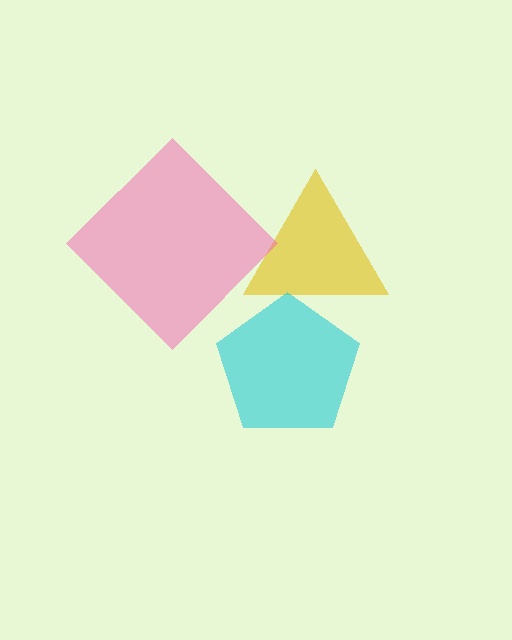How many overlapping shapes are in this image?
There are 3 overlapping shapes in the image.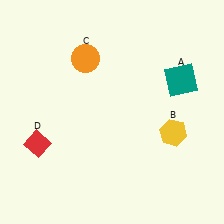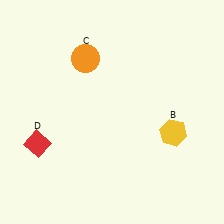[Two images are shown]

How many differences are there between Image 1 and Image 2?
There is 1 difference between the two images.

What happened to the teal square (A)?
The teal square (A) was removed in Image 2. It was in the top-right area of Image 1.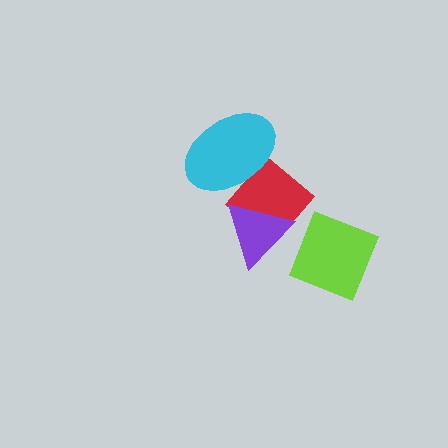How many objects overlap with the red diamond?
2 objects overlap with the red diamond.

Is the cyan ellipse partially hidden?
No, no other shape covers it.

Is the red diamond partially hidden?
Yes, it is partially covered by another shape.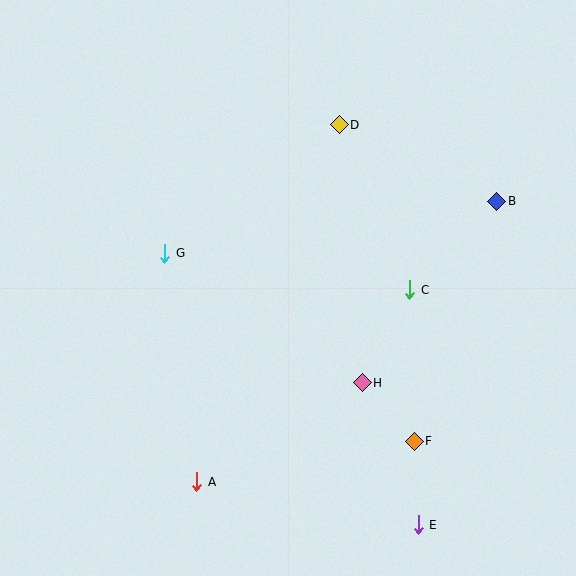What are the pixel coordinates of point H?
Point H is at (362, 383).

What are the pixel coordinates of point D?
Point D is at (339, 125).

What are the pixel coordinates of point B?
Point B is at (497, 201).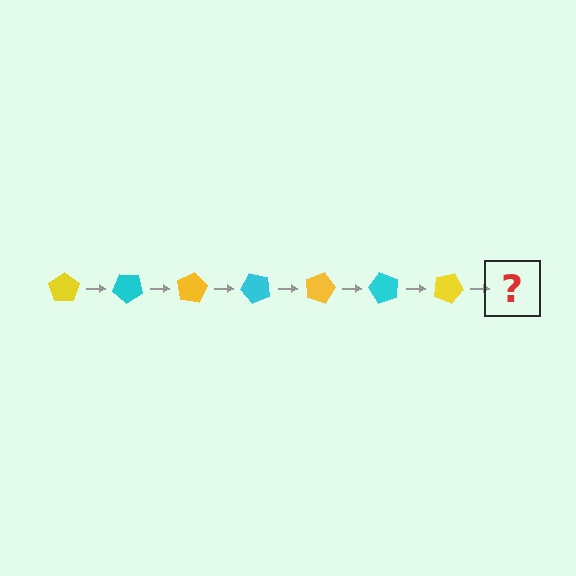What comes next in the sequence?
The next element should be a cyan pentagon, rotated 280 degrees from the start.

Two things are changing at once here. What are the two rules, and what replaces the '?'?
The two rules are that it rotates 40 degrees each step and the color cycles through yellow and cyan. The '?' should be a cyan pentagon, rotated 280 degrees from the start.